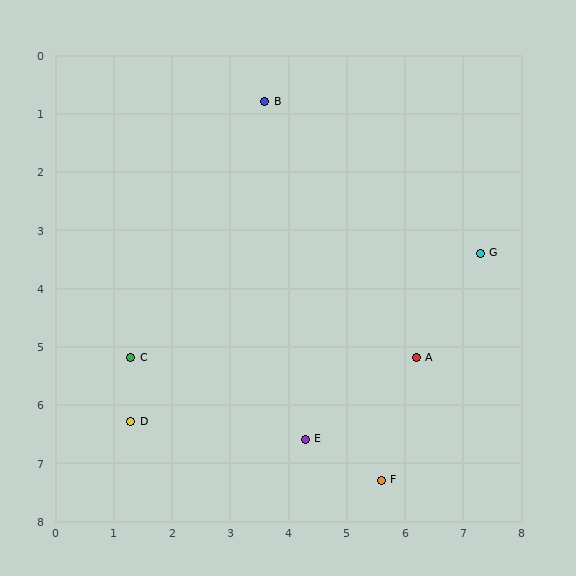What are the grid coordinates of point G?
Point G is at approximately (7.3, 3.4).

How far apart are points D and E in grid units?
Points D and E are about 3.0 grid units apart.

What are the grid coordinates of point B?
Point B is at approximately (3.6, 0.8).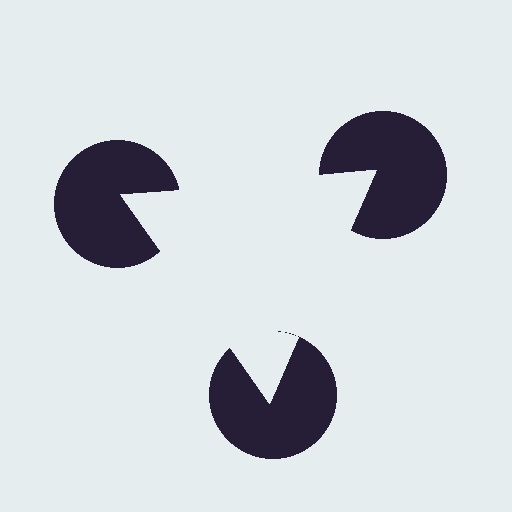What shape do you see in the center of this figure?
An illusory triangle — its edges are inferred from the aligned wedge cuts in the pac-man discs, not physically drawn.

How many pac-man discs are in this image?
There are 3 — one at each vertex of the illusory triangle.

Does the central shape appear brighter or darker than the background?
It typically appears slightly brighter than the background, even though no actual brightness change is drawn.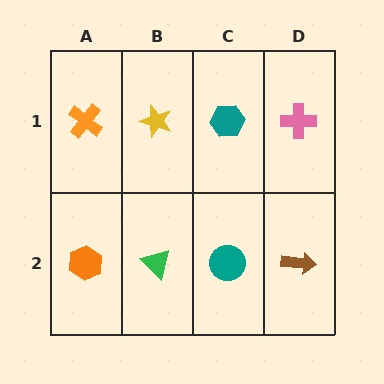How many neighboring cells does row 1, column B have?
3.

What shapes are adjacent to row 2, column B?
A yellow star (row 1, column B), an orange hexagon (row 2, column A), a teal circle (row 2, column C).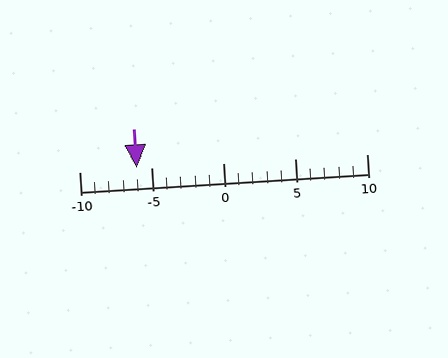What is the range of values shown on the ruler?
The ruler shows values from -10 to 10.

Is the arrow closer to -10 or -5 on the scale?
The arrow is closer to -5.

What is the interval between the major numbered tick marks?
The major tick marks are spaced 5 units apart.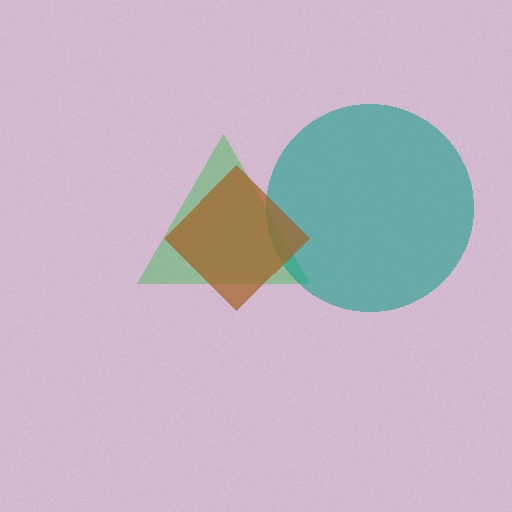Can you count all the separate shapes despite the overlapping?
Yes, there are 3 separate shapes.